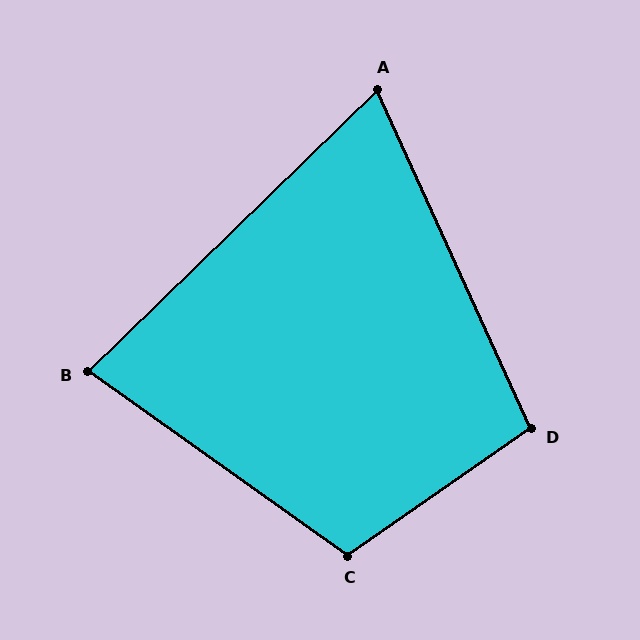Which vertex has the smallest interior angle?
A, at approximately 70 degrees.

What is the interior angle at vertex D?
Approximately 100 degrees (obtuse).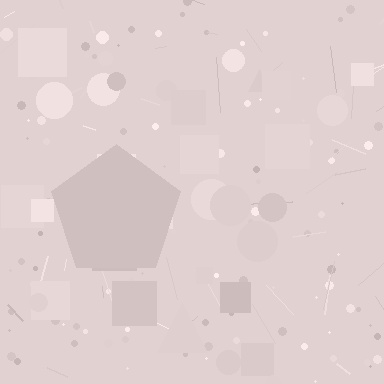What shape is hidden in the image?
A pentagon is hidden in the image.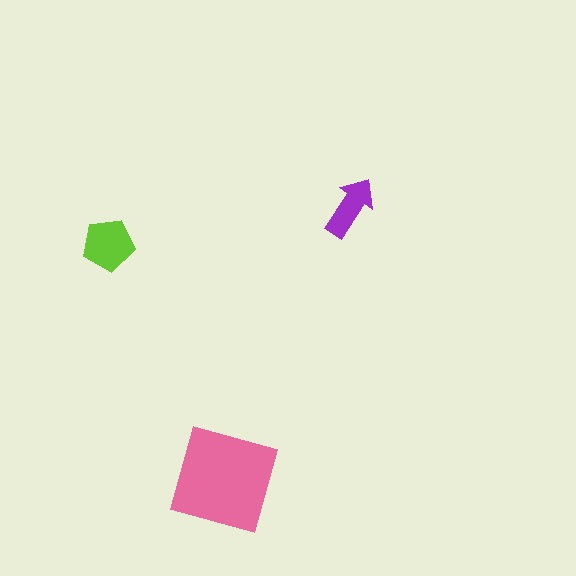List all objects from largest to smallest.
The pink diamond, the lime pentagon, the purple arrow.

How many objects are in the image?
There are 3 objects in the image.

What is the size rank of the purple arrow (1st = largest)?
3rd.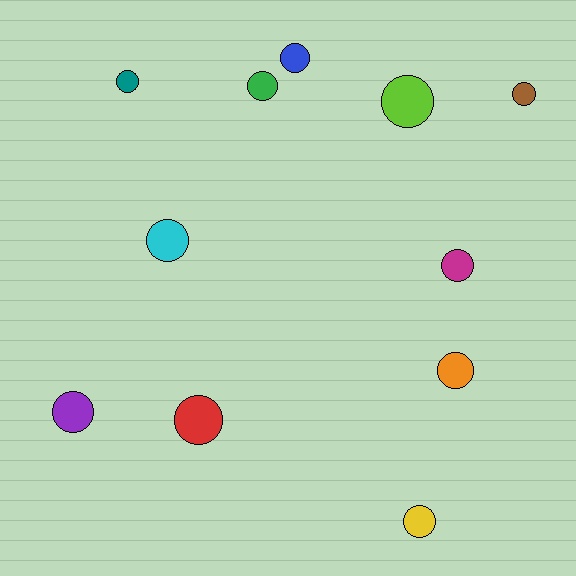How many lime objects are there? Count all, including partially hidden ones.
There is 1 lime object.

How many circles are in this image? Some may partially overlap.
There are 11 circles.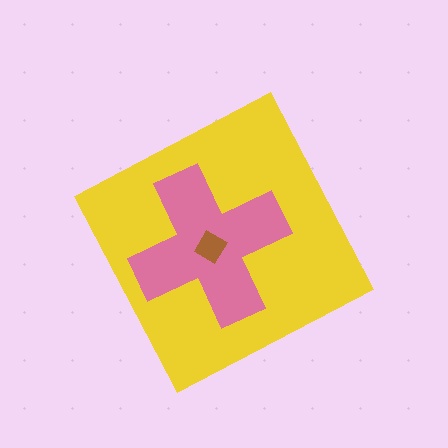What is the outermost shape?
The yellow diamond.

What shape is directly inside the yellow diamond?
The pink cross.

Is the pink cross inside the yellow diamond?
Yes.